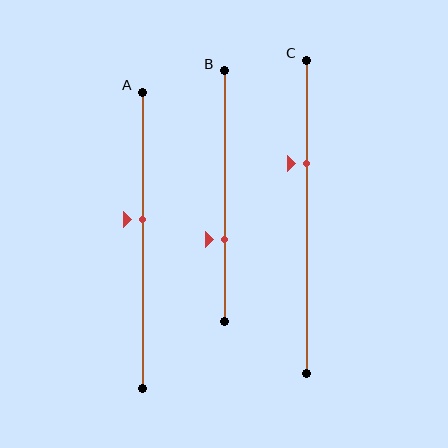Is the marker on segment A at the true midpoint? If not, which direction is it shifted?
No, the marker on segment A is shifted upward by about 7% of the segment length.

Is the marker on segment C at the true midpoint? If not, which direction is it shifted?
No, the marker on segment C is shifted upward by about 17% of the segment length.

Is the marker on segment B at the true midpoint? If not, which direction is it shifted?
No, the marker on segment B is shifted downward by about 17% of the segment length.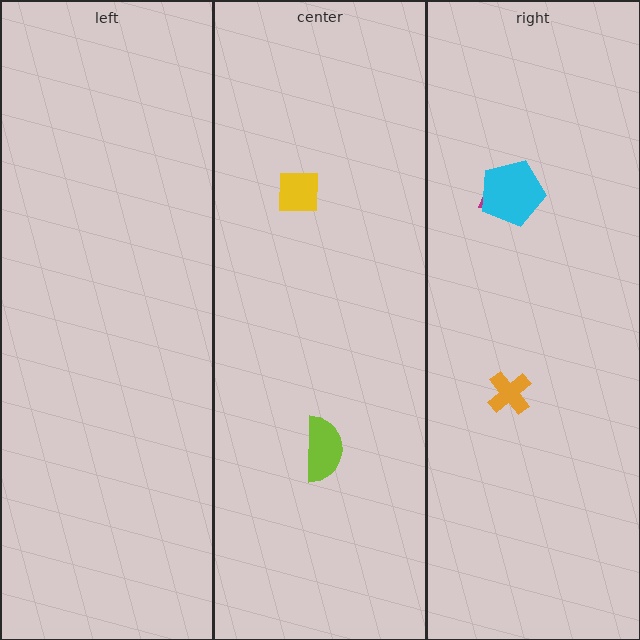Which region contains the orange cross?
The right region.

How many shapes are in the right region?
3.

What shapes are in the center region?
The lime semicircle, the yellow square.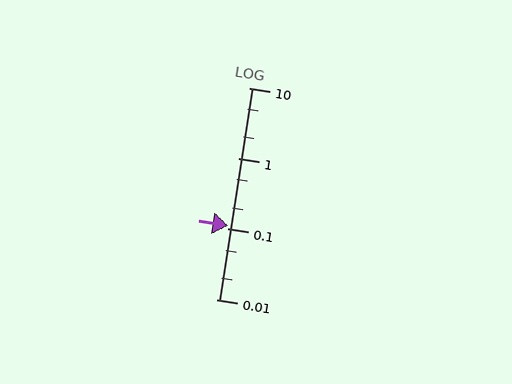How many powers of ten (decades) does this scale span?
The scale spans 3 decades, from 0.01 to 10.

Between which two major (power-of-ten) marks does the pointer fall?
The pointer is between 0.1 and 1.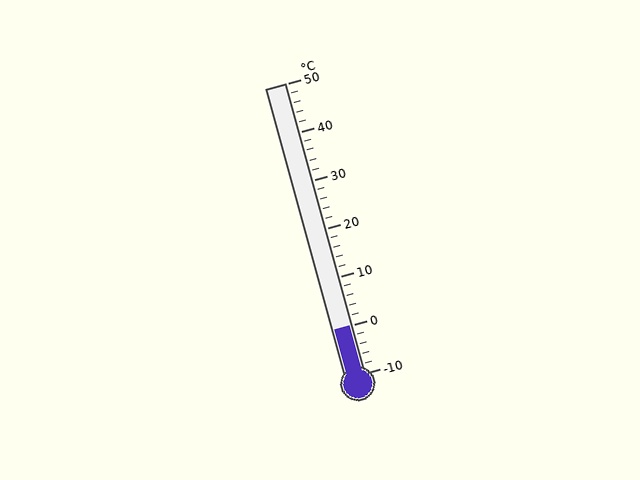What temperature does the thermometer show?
The thermometer shows approximately 0°C.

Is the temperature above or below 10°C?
The temperature is below 10°C.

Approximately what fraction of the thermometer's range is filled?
The thermometer is filled to approximately 15% of its range.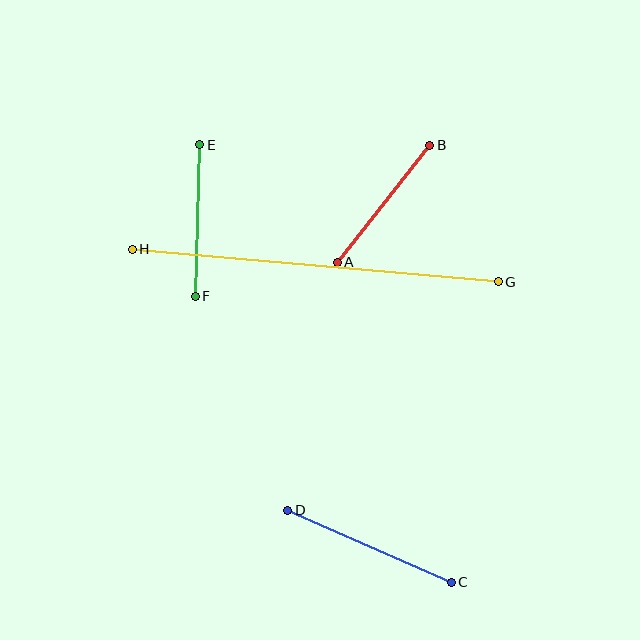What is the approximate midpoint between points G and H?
The midpoint is at approximately (315, 266) pixels.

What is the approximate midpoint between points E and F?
The midpoint is at approximately (198, 221) pixels.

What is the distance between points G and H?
The distance is approximately 367 pixels.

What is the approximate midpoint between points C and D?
The midpoint is at approximately (369, 546) pixels.